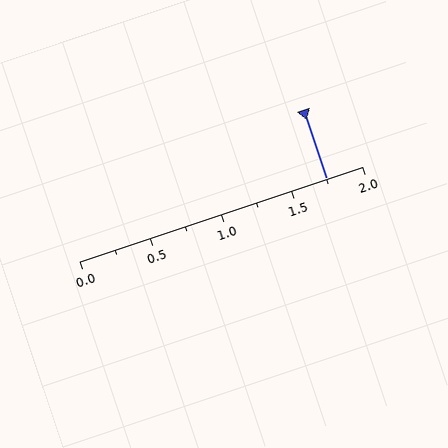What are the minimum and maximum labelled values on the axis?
The axis runs from 0.0 to 2.0.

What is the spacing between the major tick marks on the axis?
The major ticks are spaced 0.5 apart.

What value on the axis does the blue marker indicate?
The marker indicates approximately 1.75.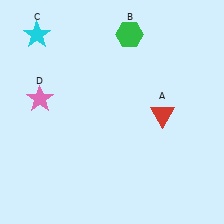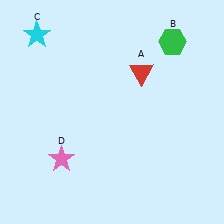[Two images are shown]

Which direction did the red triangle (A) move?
The red triangle (A) moved up.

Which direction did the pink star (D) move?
The pink star (D) moved down.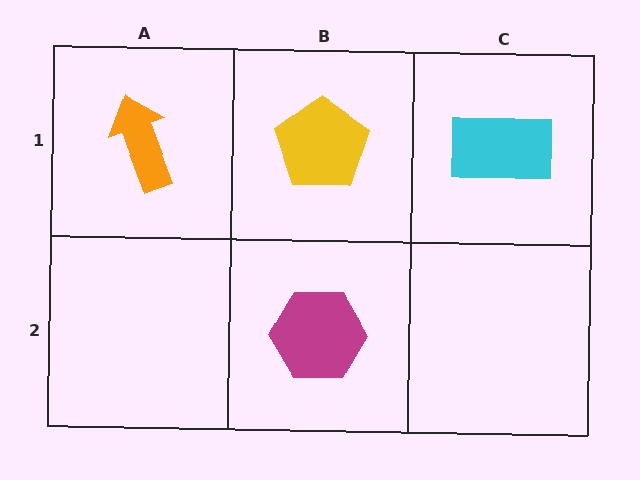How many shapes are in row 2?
1 shape.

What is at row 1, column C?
A cyan rectangle.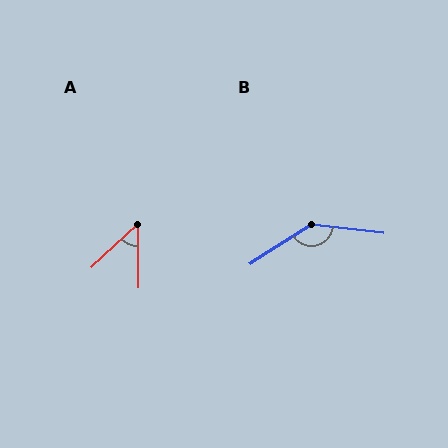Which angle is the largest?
B, at approximately 140 degrees.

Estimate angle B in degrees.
Approximately 140 degrees.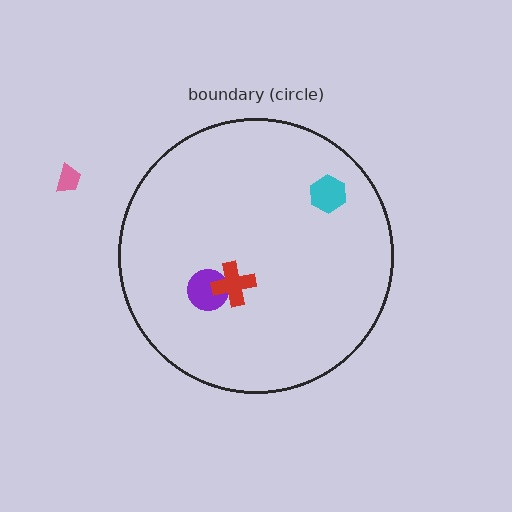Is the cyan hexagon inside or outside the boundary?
Inside.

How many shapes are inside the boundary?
3 inside, 1 outside.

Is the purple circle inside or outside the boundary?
Inside.